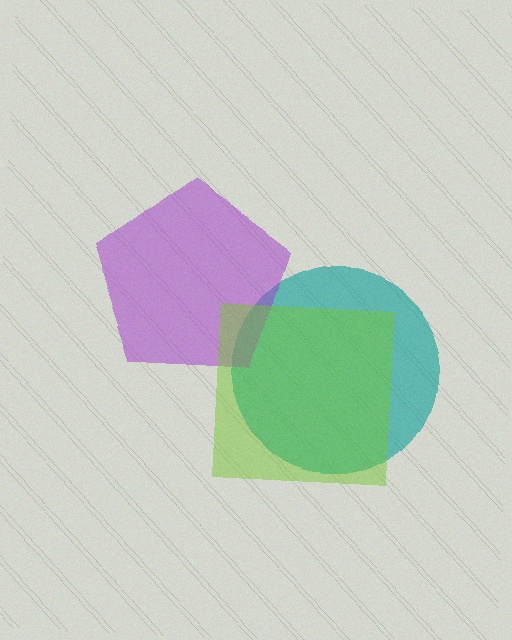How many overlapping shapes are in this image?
There are 3 overlapping shapes in the image.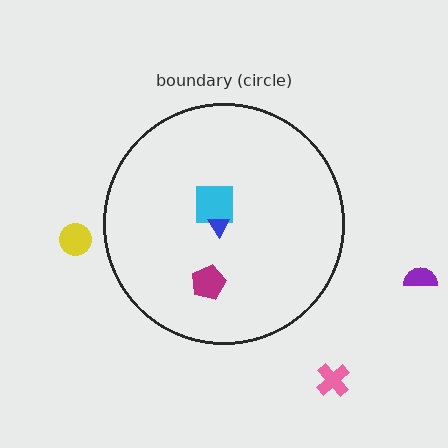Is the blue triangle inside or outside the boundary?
Inside.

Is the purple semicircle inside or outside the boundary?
Outside.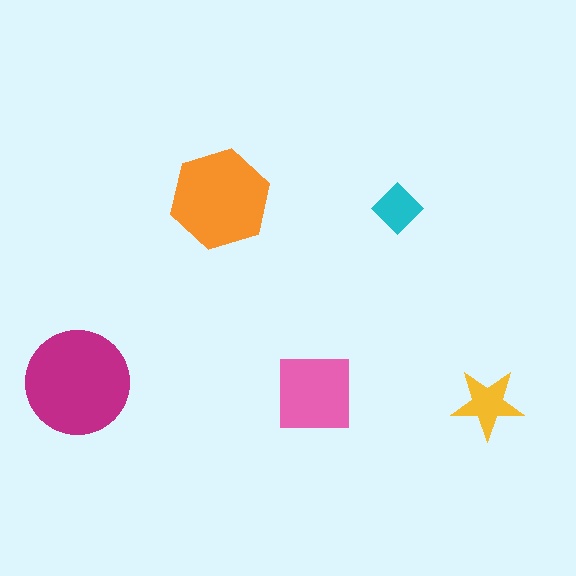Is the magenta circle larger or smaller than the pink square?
Larger.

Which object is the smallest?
The cyan diamond.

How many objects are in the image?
There are 5 objects in the image.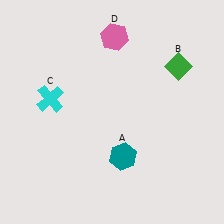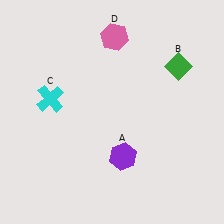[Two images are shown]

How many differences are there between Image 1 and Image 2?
There is 1 difference between the two images.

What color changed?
The hexagon (A) changed from teal in Image 1 to purple in Image 2.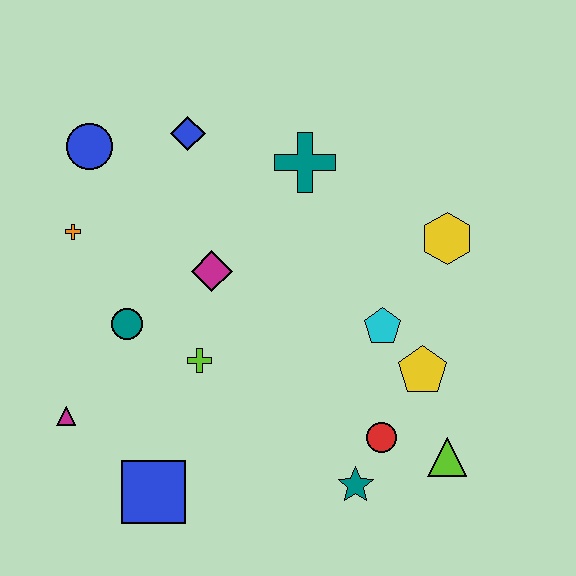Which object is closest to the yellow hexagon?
The cyan pentagon is closest to the yellow hexagon.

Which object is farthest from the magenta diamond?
The lime triangle is farthest from the magenta diamond.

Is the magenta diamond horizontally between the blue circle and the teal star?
Yes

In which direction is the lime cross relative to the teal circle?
The lime cross is to the right of the teal circle.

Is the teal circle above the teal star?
Yes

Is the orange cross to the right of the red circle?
No